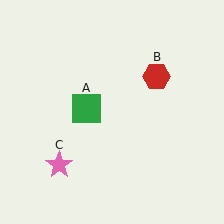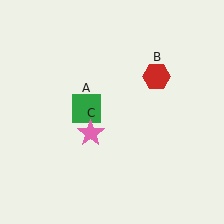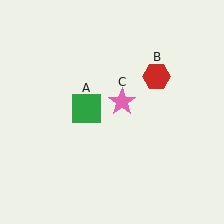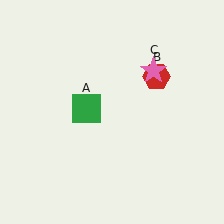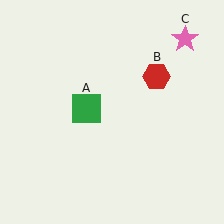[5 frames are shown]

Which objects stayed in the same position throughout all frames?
Green square (object A) and red hexagon (object B) remained stationary.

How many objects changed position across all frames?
1 object changed position: pink star (object C).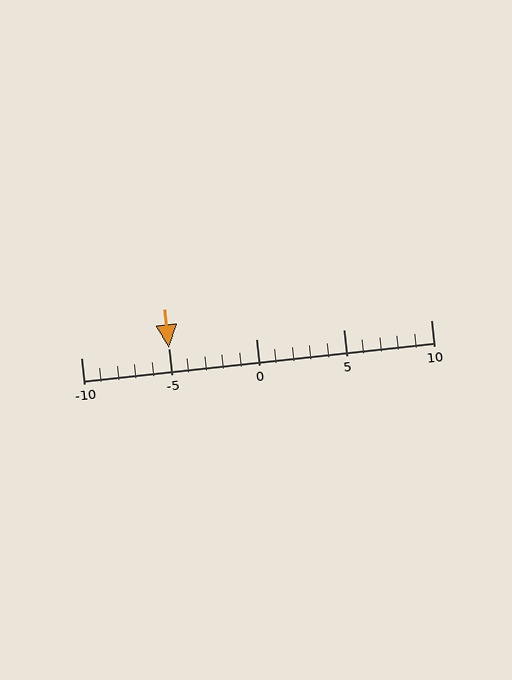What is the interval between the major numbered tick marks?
The major tick marks are spaced 5 units apart.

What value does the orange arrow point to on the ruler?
The orange arrow points to approximately -5.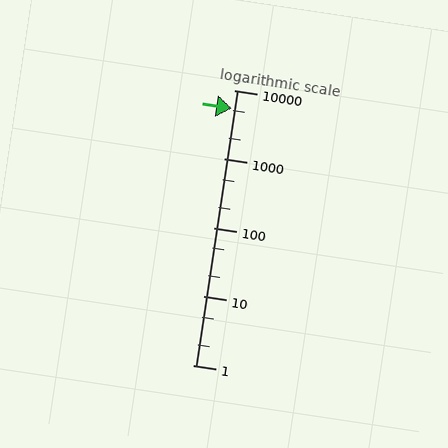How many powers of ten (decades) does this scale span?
The scale spans 4 decades, from 1 to 10000.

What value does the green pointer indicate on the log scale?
The pointer indicates approximately 5400.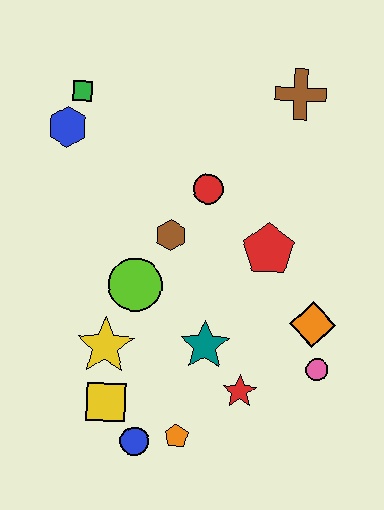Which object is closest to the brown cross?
The red circle is closest to the brown cross.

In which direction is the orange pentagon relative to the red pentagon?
The orange pentagon is below the red pentagon.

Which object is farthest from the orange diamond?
The green square is farthest from the orange diamond.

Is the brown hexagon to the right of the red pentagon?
No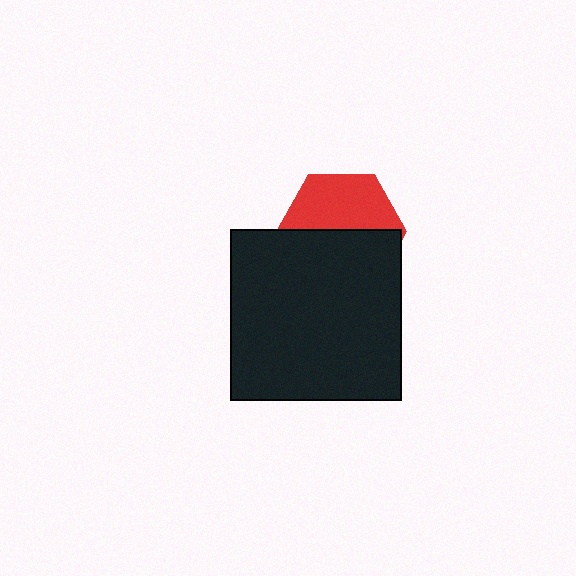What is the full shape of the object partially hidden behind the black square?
The partially hidden object is a red hexagon.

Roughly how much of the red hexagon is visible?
About half of it is visible (roughly 48%).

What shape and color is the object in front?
The object in front is a black square.